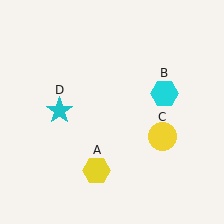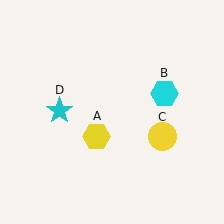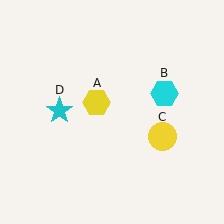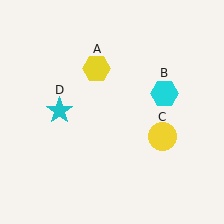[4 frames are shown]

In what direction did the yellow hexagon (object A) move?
The yellow hexagon (object A) moved up.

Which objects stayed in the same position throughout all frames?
Cyan hexagon (object B) and yellow circle (object C) and cyan star (object D) remained stationary.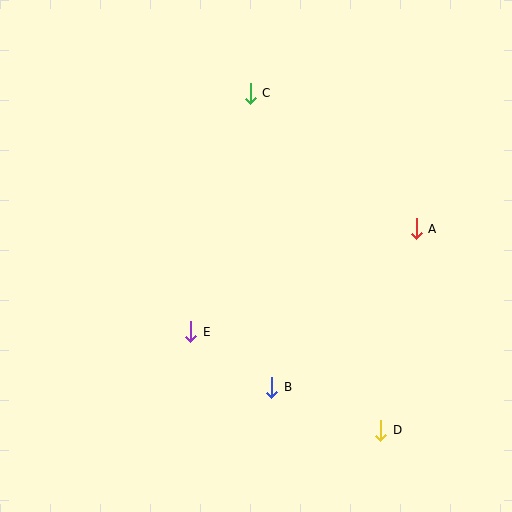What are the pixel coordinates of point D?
Point D is at (381, 430).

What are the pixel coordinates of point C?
Point C is at (250, 93).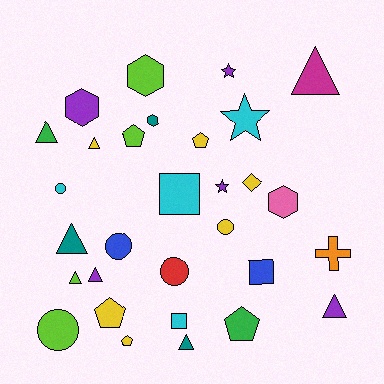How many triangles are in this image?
There are 8 triangles.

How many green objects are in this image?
There are 2 green objects.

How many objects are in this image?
There are 30 objects.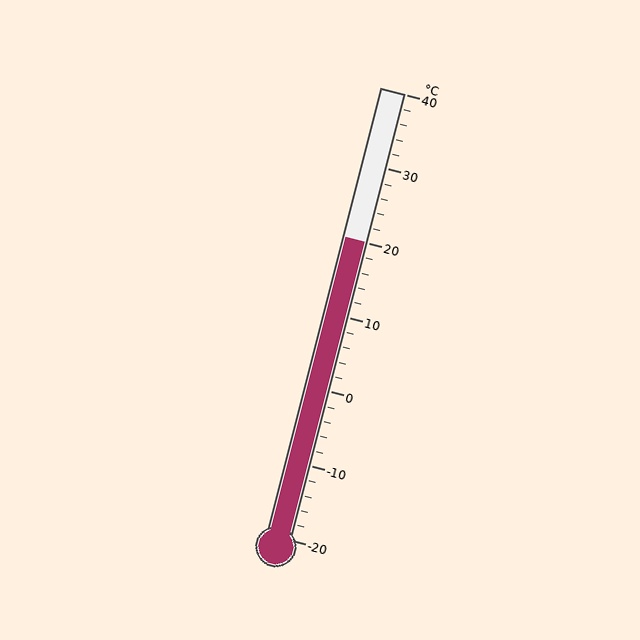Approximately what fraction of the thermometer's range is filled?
The thermometer is filled to approximately 65% of its range.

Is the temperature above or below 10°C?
The temperature is above 10°C.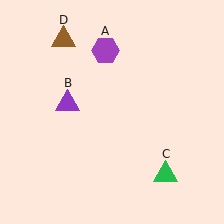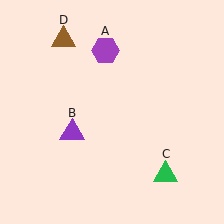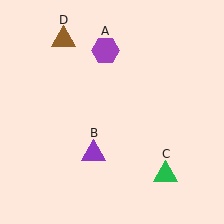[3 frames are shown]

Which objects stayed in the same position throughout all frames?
Purple hexagon (object A) and green triangle (object C) and brown triangle (object D) remained stationary.